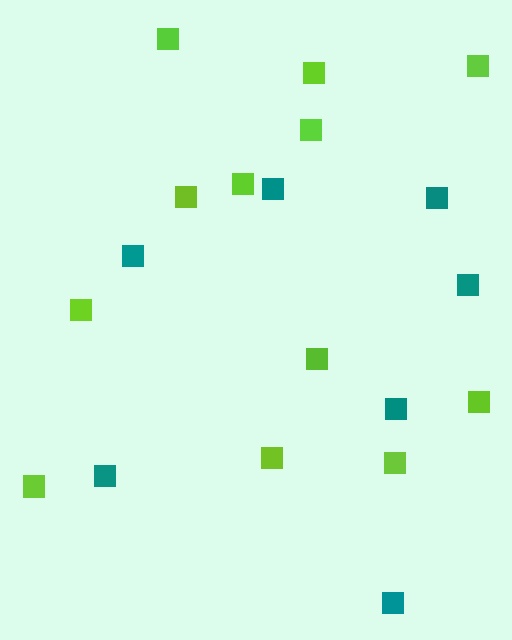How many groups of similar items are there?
There are 2 groups: one group of lime squares (12) and one group of teal squares (7).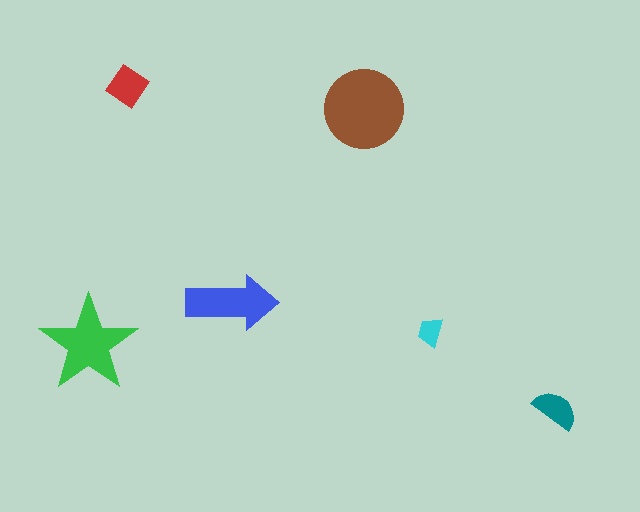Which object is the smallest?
The cyan trapezoid.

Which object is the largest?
The brown circle.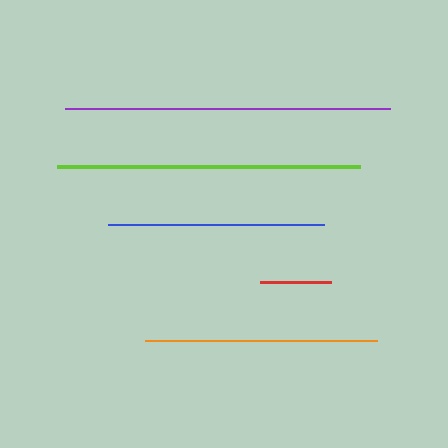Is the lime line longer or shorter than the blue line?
The lime line is longer than the blue line.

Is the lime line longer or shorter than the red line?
The lime line is longer than the red line.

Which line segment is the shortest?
The red line is the shortest at approximately 71 pixels.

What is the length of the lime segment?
The lime segment is approximately 303 pixels long.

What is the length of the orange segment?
The orange segment is approximately 232 pixels long.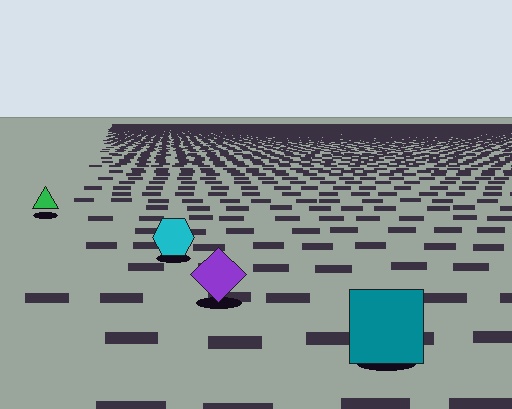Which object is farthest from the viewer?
The green triangle is farthest from the viewer. It appears smaller and the ground texture around it is denser.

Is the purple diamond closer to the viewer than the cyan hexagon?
Yes. The purple diamond is closer — you can tell from the texture gradient: the ground texture is coarser near it.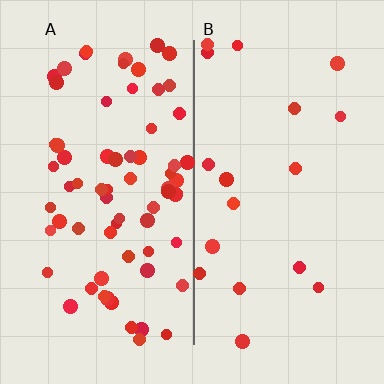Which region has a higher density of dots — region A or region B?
A (the left).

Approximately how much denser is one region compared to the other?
Approximately 3.9× — region A over region B.